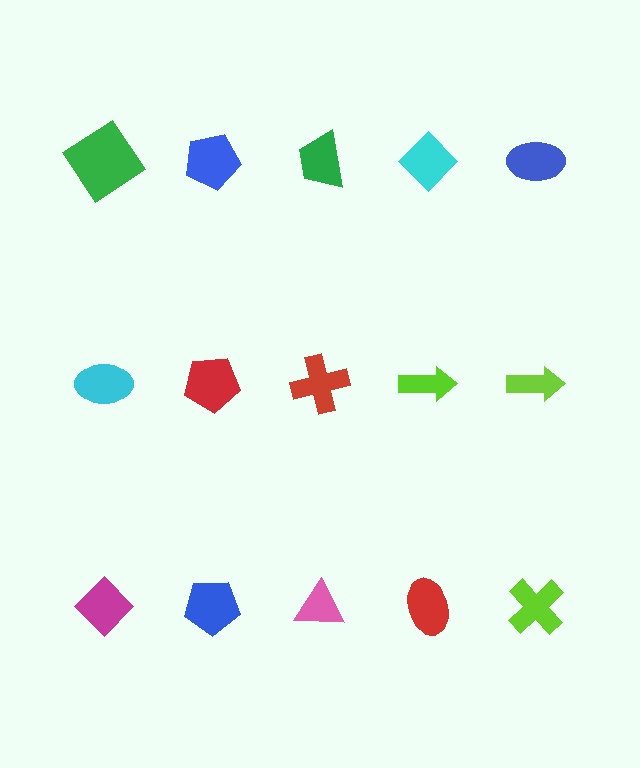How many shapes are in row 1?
5 shapes.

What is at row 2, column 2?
A red pentagon.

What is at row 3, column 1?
A magenta diamond.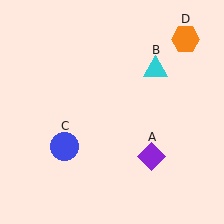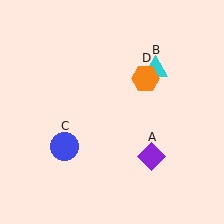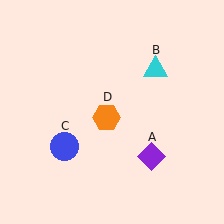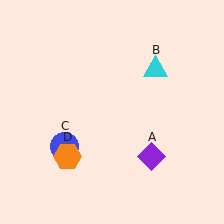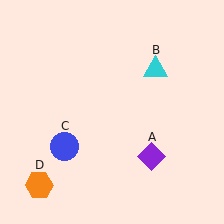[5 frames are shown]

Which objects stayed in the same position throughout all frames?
Purple diamond (object A) and cyan triangle (object B) and blue circle (object C) remained stationary.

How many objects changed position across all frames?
1 object changed position: orange hexagon (object D).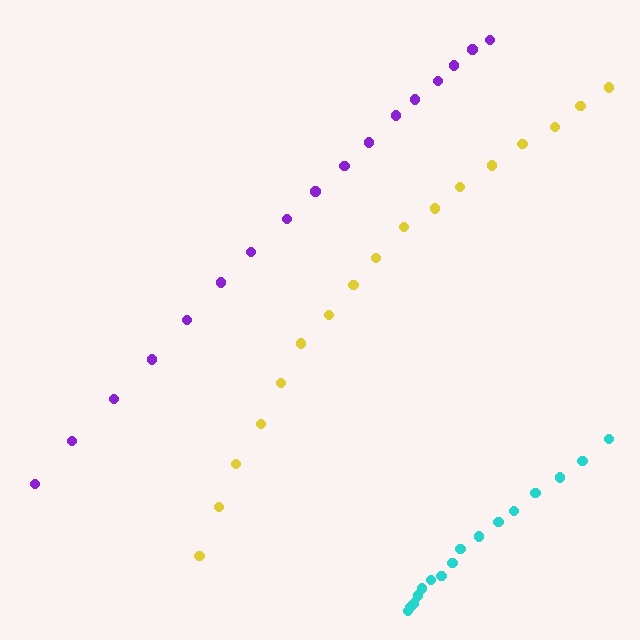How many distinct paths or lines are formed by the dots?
There are 3 distinct paths.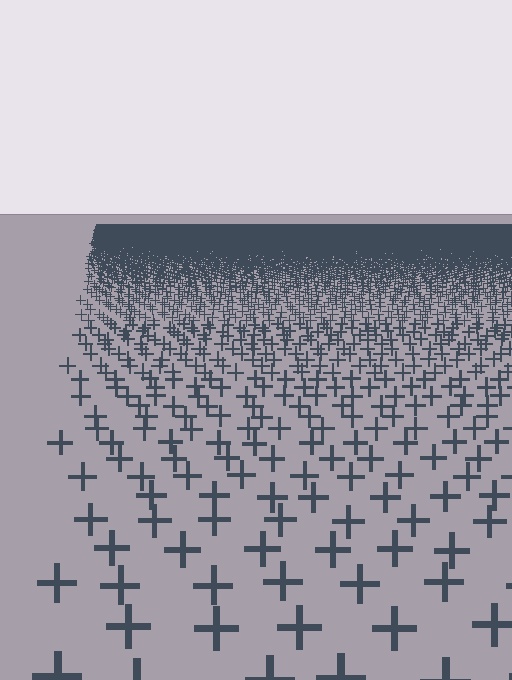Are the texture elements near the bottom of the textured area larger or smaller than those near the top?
Larger. Near the bottom, elements are closer to the viewer and appear at a bigger on-screen size.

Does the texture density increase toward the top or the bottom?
Density increases toward the top.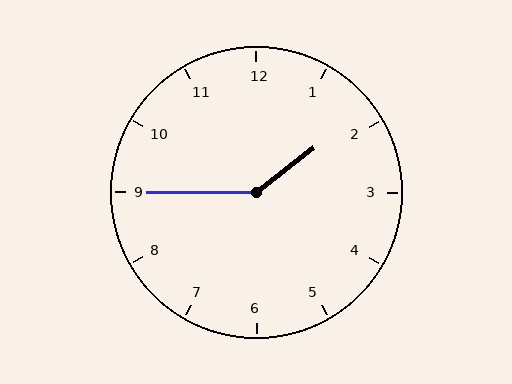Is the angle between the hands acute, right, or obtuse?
It is obtuse.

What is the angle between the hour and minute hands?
Approximately 142 degrees.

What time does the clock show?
1:45.